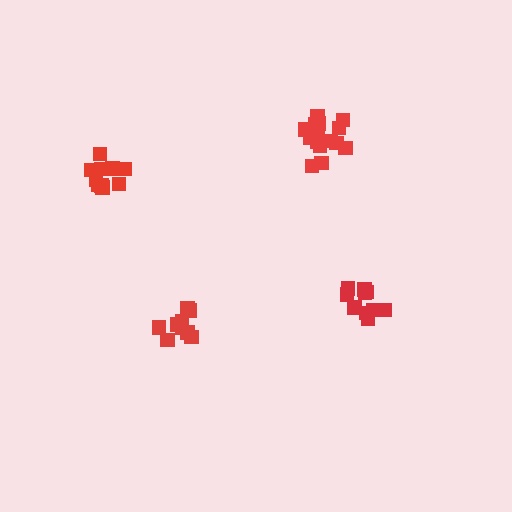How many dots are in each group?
Group 1: 9 dots, Group 2: 15 dots, Group 3: 10 dots, Group 4: 10 dots (44 total).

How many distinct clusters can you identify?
There are 4 distinct clusters.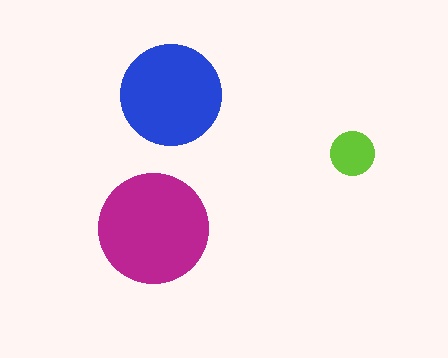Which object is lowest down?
The magenta circle is bottommost.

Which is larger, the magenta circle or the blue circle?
The magenta one.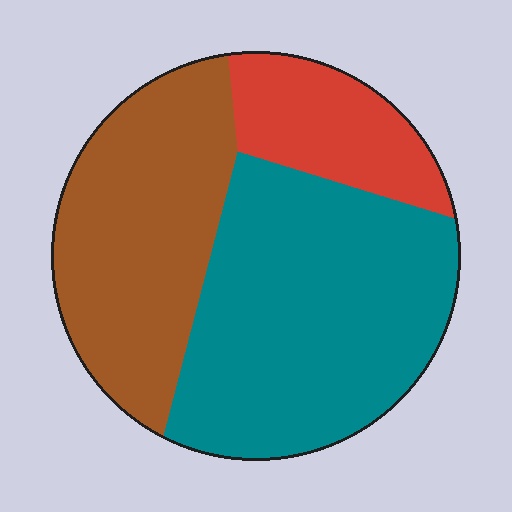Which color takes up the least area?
Red, at roughly 15%.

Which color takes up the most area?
Teal, at roughly 50%.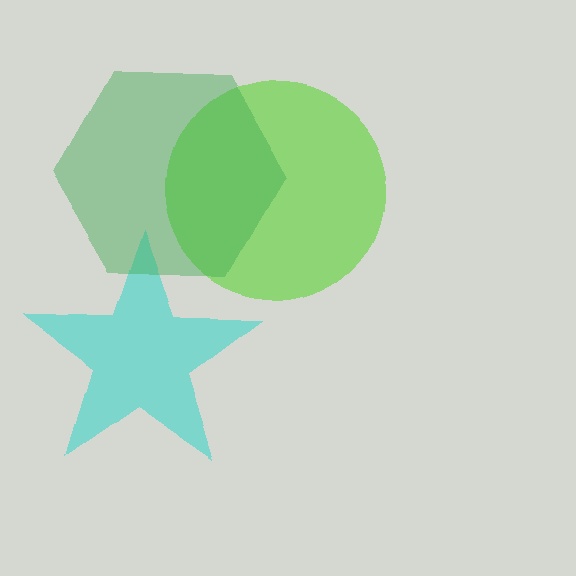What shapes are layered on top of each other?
The layered shapes are: a lime circle, a cyan star, a green hexagon.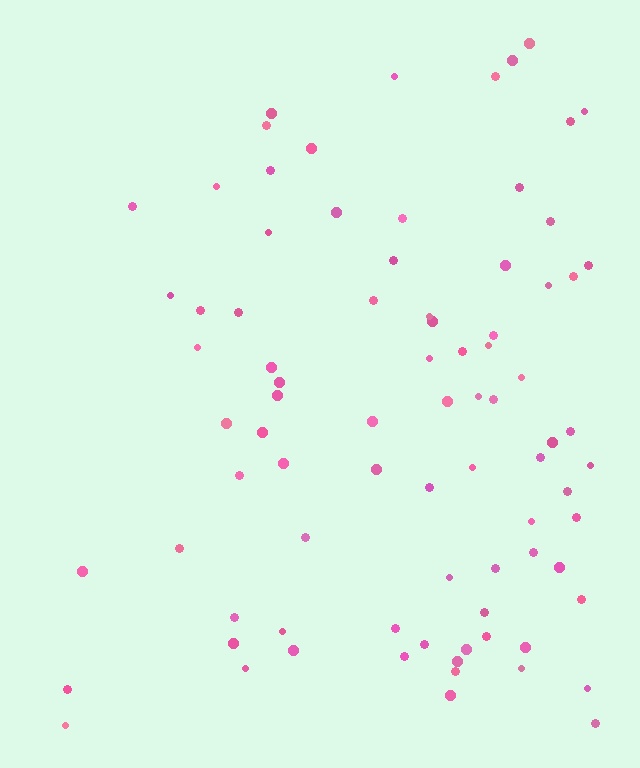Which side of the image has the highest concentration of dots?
The right.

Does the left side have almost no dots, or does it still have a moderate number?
Still a moderate number, just noticeably fewer than the right.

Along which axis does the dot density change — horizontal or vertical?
Horizontal.